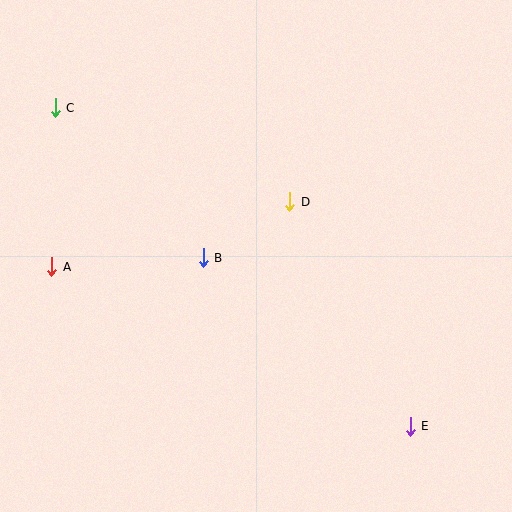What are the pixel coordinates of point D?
Point D is at (290, 202).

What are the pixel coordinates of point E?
Point E is at (410, 426).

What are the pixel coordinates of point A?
Point A is at (52, 267).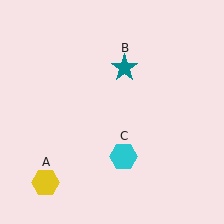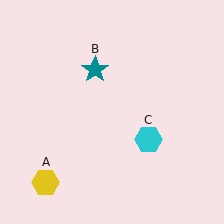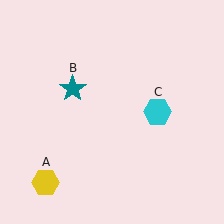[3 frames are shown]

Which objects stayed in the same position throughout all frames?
Yellow hexagon (object A) remained stationary.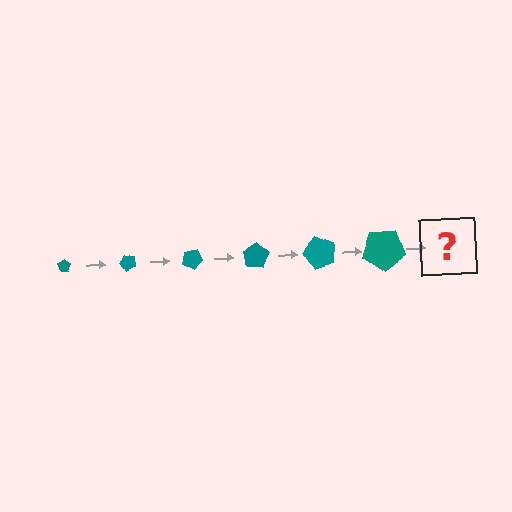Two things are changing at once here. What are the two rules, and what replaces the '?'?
The two rules are that the pentagon grows larger each step and it rotates 50 degrees each step. The '?' should be a pentagon, larger than the previous one and rotated 300 degrees from the start.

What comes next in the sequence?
The next element should be a pentagon, larger than the previous one and rotated 300 degrees from the start.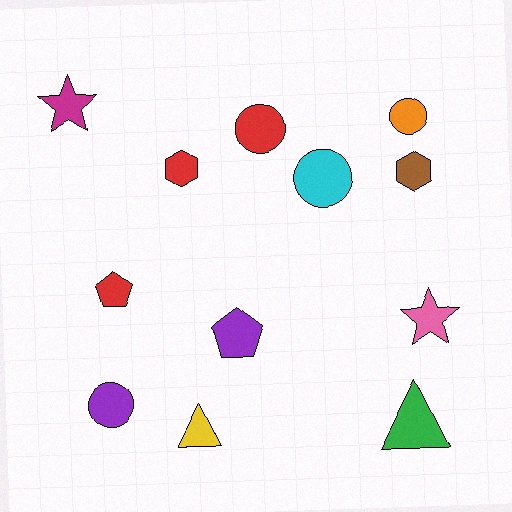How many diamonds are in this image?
There are no diamonds.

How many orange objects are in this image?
There is 1 orange object.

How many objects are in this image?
There are 12 objects.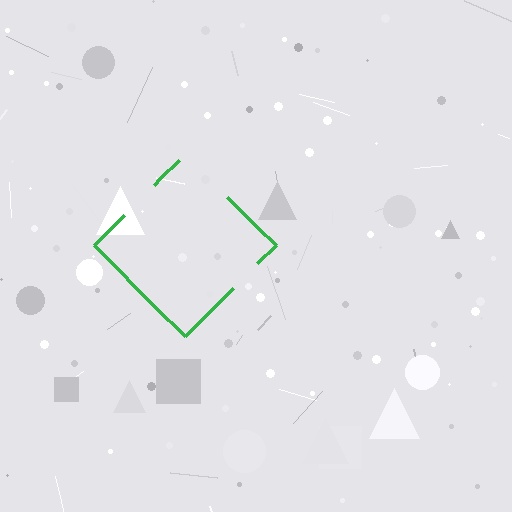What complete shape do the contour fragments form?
The contour fragments form a diamond.